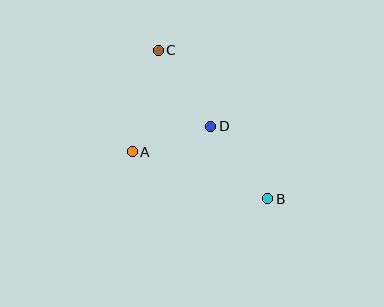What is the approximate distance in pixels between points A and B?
The distance between A and B is approximately 144 pixels.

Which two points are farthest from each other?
Points B and C are farthest from each other.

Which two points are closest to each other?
Points A and D are closest to each other.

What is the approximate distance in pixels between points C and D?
The distance between C and D is approximately 92 pixels.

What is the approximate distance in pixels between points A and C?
The distance between A and C is approximately 105 pixels.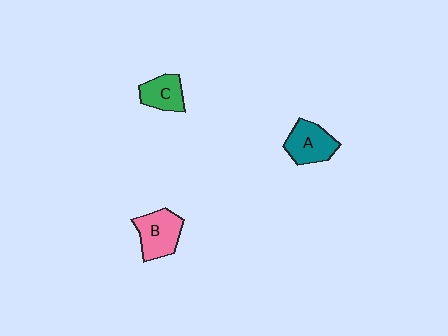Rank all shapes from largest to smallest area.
From largest to smallest: B (pink), A (teal), C (green).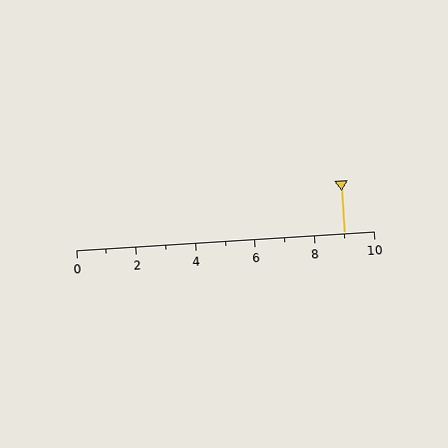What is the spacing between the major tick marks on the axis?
The major ticks are spaced 2 apart.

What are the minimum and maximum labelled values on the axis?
The axis runs from 0 to 10.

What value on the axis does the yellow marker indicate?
The marker indicates approximately 9.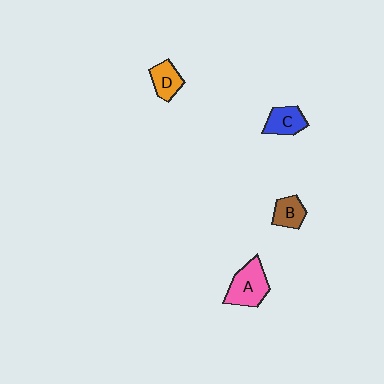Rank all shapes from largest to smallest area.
From largest to smallest: A (pink), C (blue), D (orange), B (brown).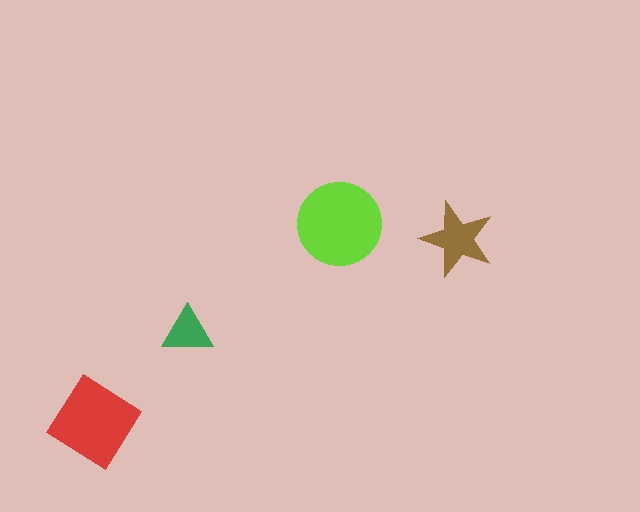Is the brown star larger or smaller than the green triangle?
Larger.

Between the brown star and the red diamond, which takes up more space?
The red diamond.